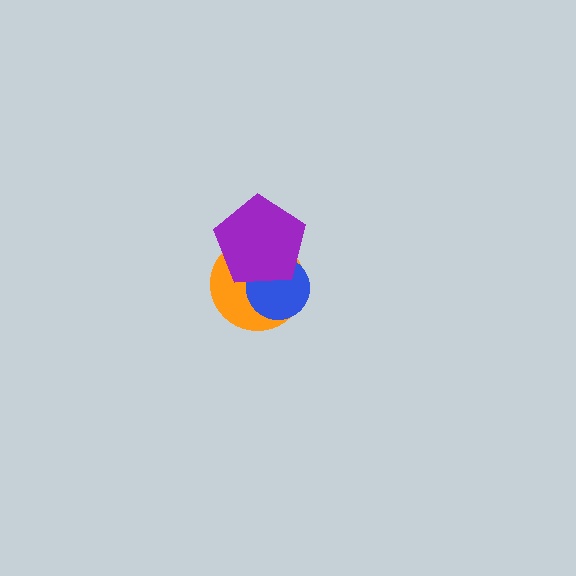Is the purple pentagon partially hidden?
No, no other shape covers it.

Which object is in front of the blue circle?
The purple pentagon is in front of the blue circle.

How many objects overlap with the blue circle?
2 objects overlap with the blue circle.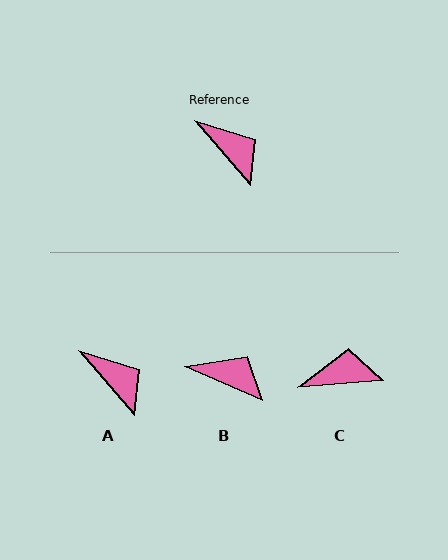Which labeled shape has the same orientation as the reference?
A.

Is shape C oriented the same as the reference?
No, it is off by about 54 degrees.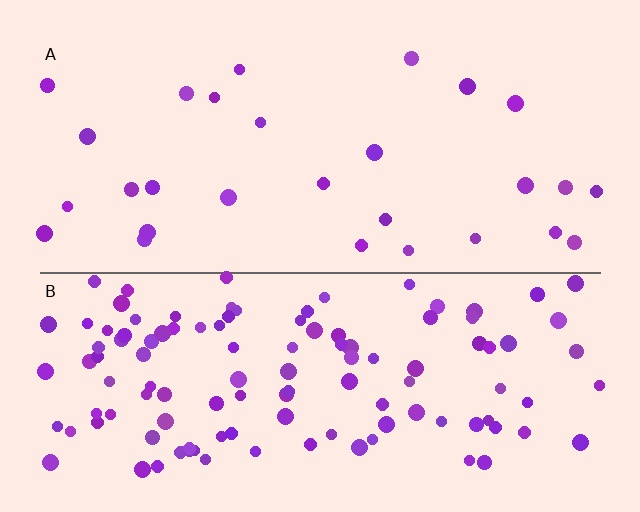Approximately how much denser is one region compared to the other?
Approximately 4.2× — region B over region A.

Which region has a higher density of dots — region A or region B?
B (the bottom).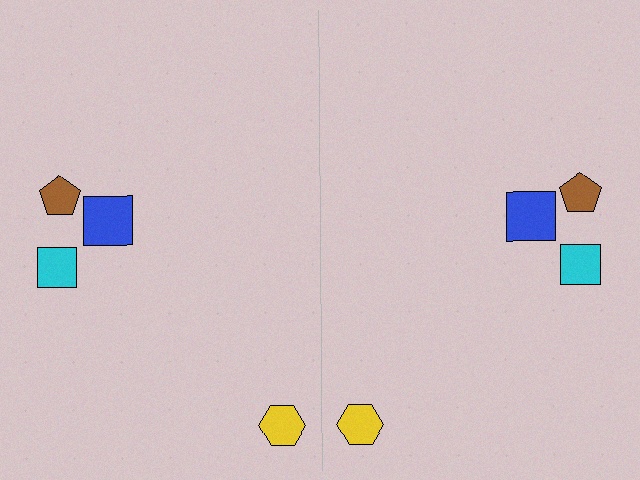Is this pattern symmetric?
Yes, this pattern has bilateral (reflection) symmetry.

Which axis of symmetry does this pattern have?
The pattern has a vertical axis of symmetry running through the center of the image.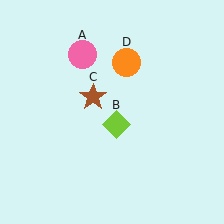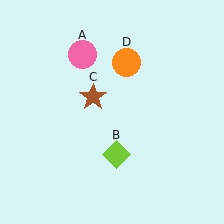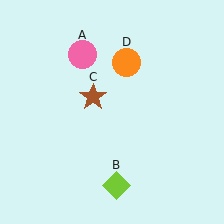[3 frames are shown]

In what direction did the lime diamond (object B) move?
The lime diamond (object B) moved down.